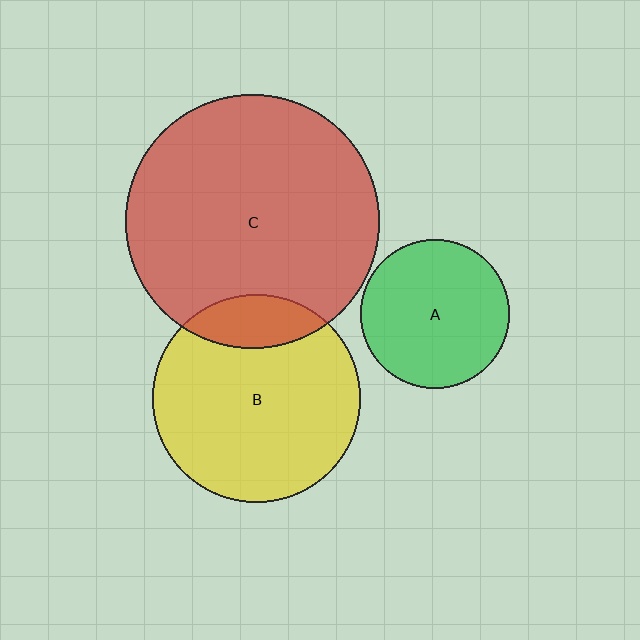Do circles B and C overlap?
Yes.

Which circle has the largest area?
Circle C (red).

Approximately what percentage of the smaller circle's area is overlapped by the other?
Approximately 15%.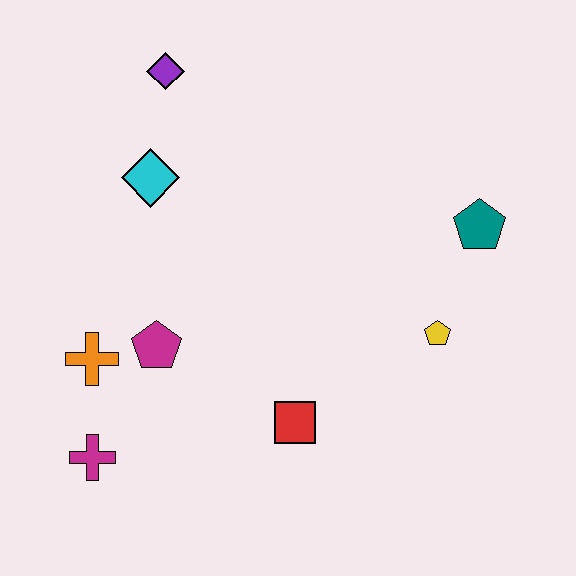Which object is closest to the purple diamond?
The cyan diamond is closest to the purple diamond.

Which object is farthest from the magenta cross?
The teal pentagon is farthest from the magenta cross.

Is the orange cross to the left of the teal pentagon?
Yes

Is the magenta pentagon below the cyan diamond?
Yes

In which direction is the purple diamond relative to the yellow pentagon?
The purple diamond is to the left of the yellow pentagon.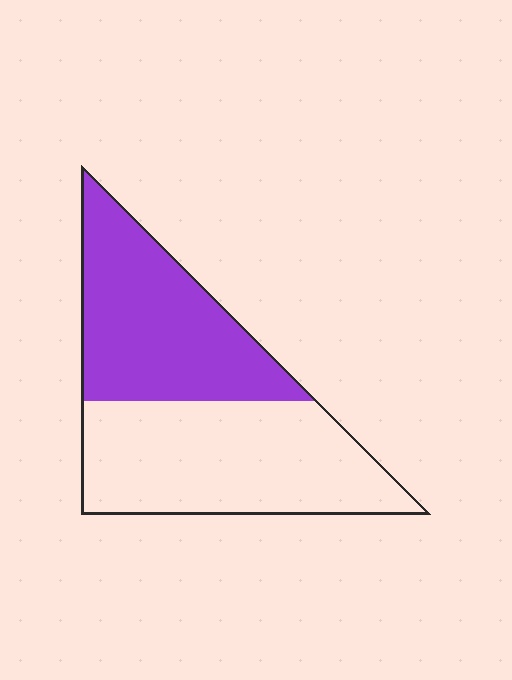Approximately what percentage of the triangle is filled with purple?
Approximately 45%.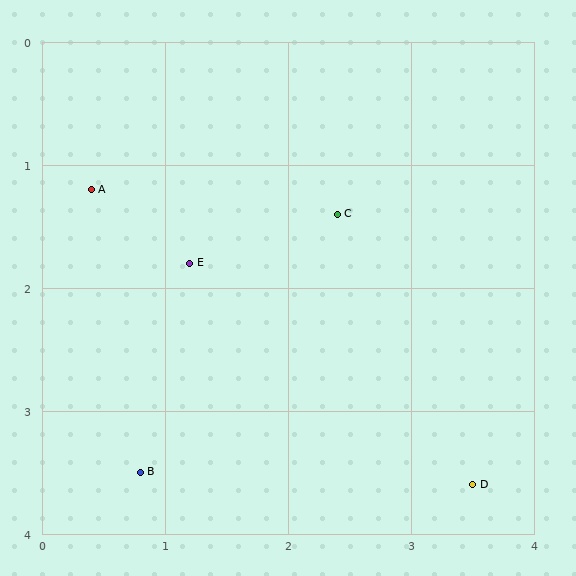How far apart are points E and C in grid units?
Points E and C are about 1.3 grid units apart.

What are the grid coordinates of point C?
Point C is at approximately (2.4, 1.4).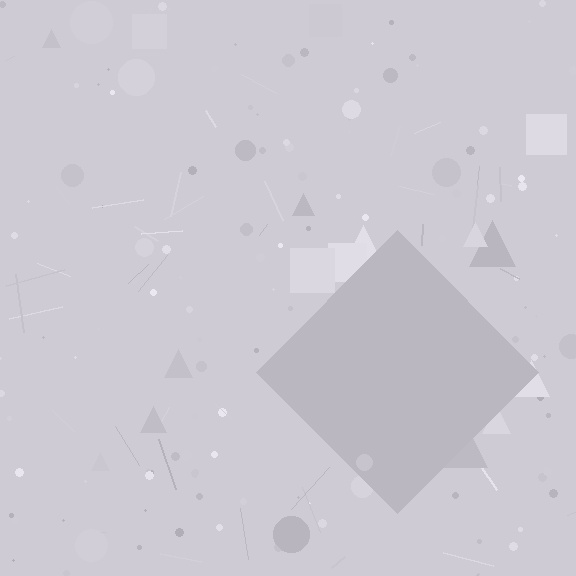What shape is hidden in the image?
A diamond is hidden in the image.